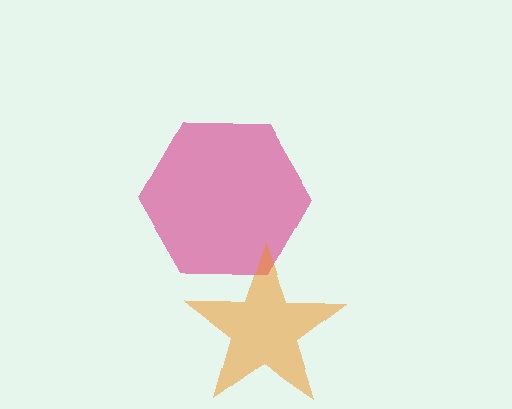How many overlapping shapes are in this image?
There are 2 overlapping shapes in the image.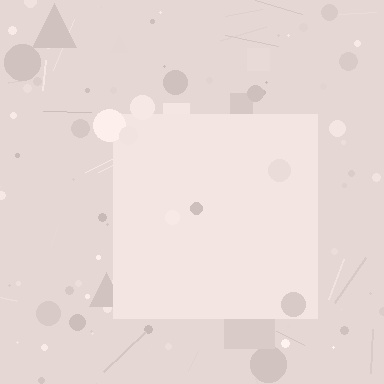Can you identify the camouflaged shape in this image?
The camouflaged shape is a square.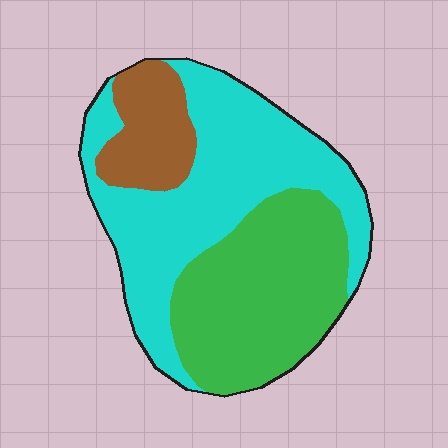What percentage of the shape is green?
Green covers 38% of the shape.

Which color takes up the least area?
Brown, at roughly 15%.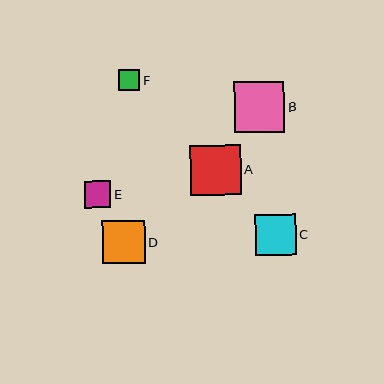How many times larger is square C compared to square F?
Square C is approximately 1.9 times the size of square F.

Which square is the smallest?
Square F is the smallest with a size of approximately 21 pixels.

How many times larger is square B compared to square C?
Square B is approximately 1.2 times the size of square C.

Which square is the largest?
Square A is the largest with a size of approximately 50 pixels.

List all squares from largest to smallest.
From largest to smallest: A, B, D, C, E, F.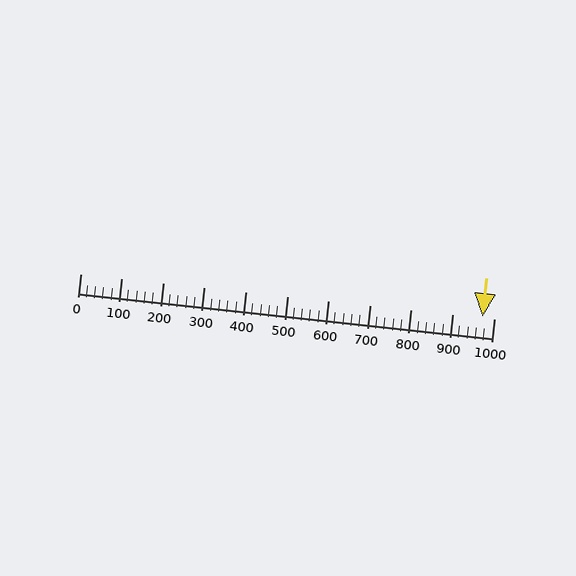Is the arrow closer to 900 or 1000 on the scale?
The arrow is closer to 1000.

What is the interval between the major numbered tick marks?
The major tick marks are spaced 100 units apart.